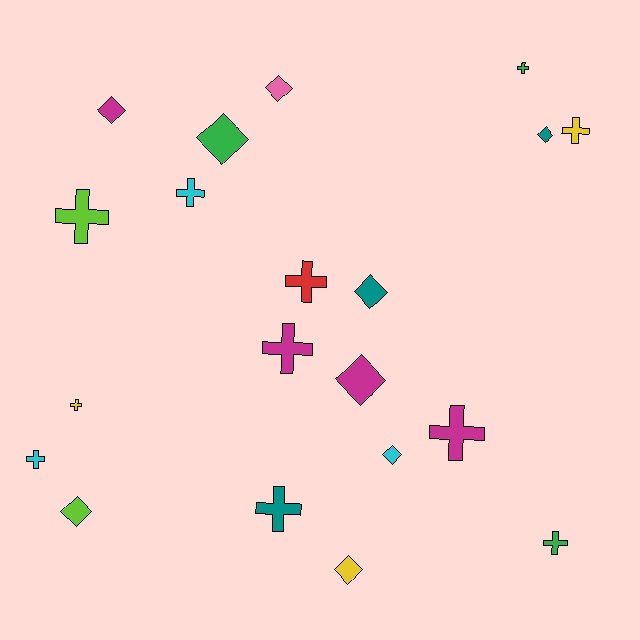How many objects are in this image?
There are 20 objects.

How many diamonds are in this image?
There are 9 diamonds.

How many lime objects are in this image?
There are 2 lime objects.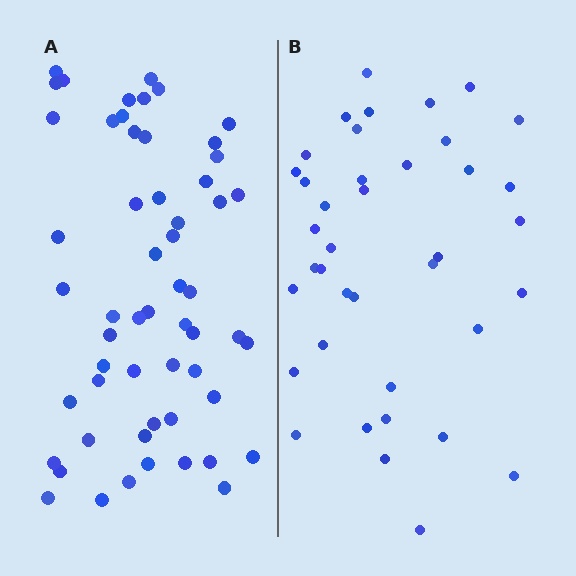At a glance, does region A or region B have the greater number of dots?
Region A (the left region) has more dots.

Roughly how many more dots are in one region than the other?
Region A has approximately 15 more dots than region B.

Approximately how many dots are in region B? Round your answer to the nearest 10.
About 40 dots. (The exact count is 39, which rounds to 40.)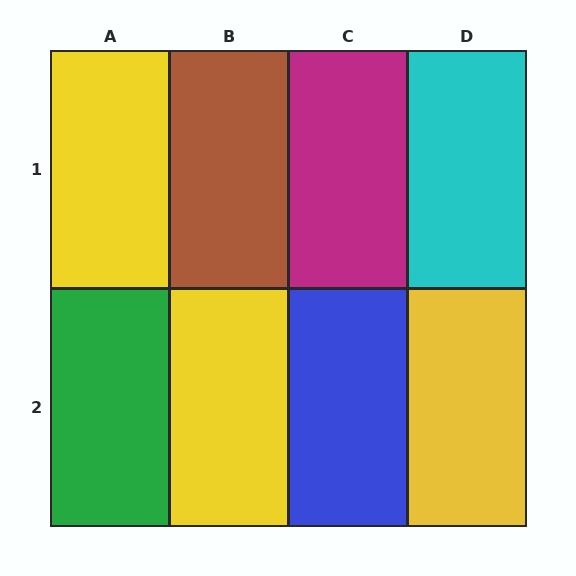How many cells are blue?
1 cell is blue.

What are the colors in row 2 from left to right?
Green, yellow, blue, yellow.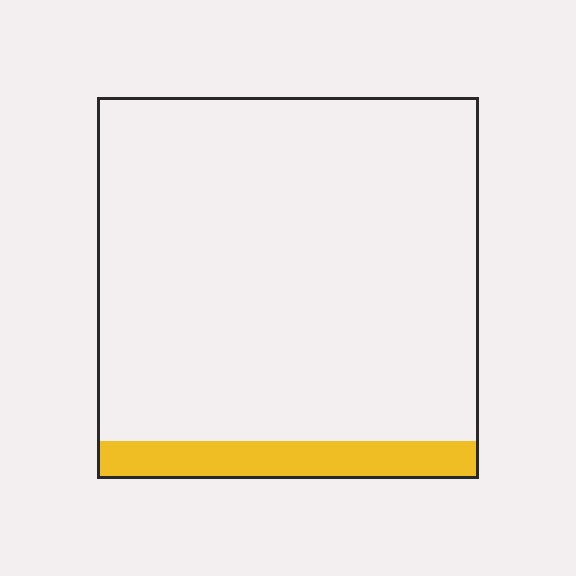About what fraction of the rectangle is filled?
About one tenth (1/10).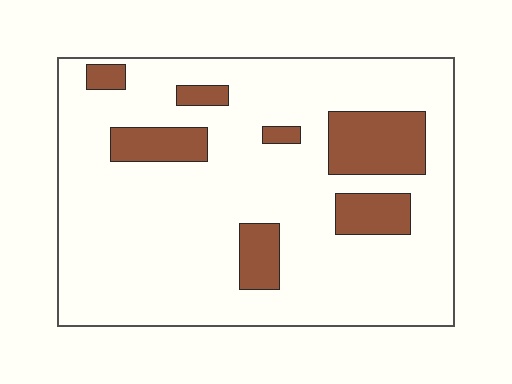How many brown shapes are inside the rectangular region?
7.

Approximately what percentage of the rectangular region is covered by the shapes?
Approximately 15%.